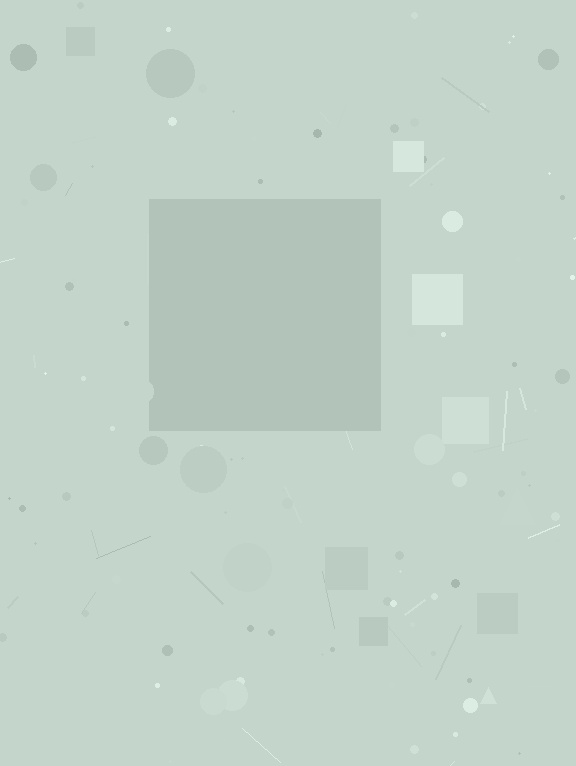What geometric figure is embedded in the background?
A square is embedded in the background.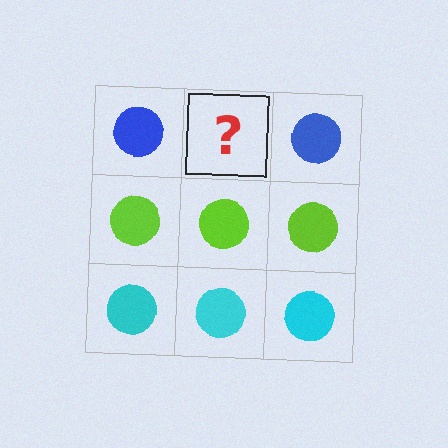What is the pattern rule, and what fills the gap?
The rule is that each row has a consistent color. The gap should be filled with a blue circle.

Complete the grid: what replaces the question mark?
The question mark should be replaced with a blue circle.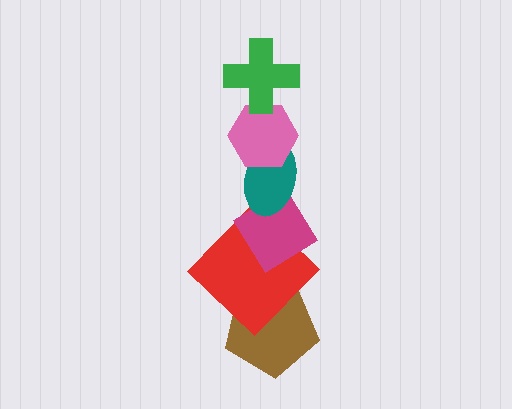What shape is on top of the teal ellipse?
The pink hexagon is on top of the teal ellipse.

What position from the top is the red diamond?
The red diamond is 5th from the top.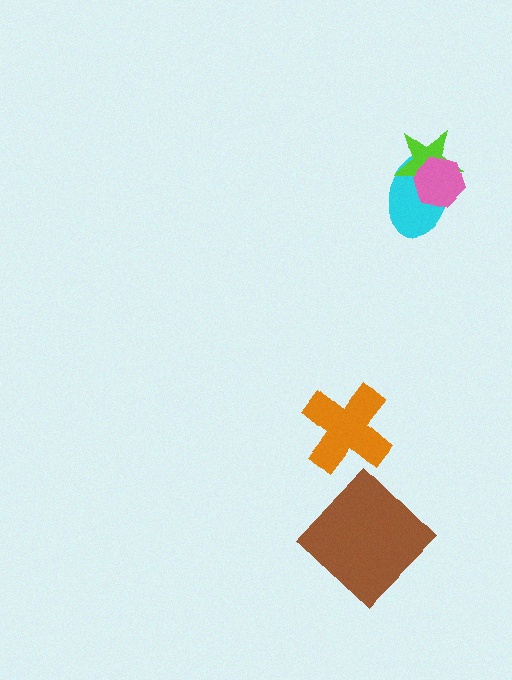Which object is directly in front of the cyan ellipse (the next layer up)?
The lime star is directly in front of the cyan ellipse.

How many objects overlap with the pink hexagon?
2 objects overlap with the pink hexagon.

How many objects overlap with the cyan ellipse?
2 objects overlap with the cyan ellipse.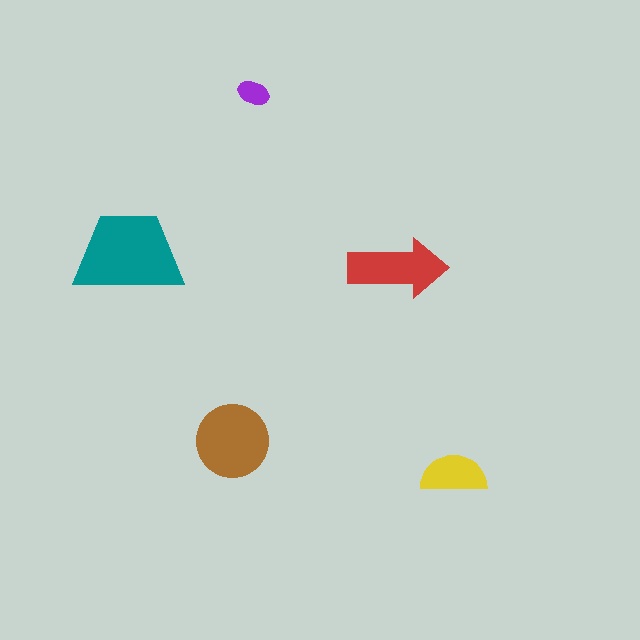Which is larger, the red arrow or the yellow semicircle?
The red arrow.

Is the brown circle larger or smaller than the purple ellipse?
Larger.